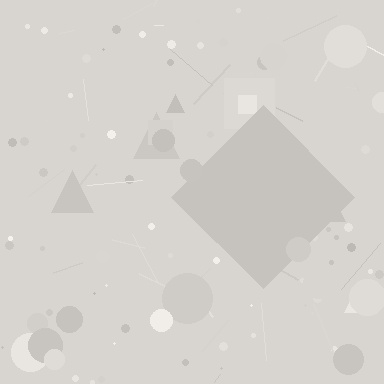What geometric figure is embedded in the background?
A diamond is embedded in the background.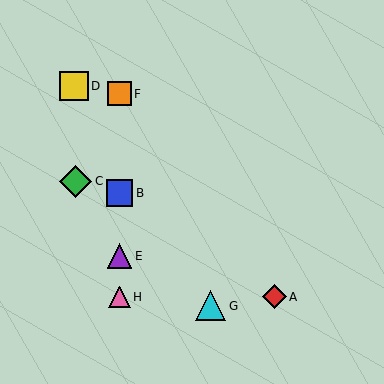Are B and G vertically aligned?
No, B is at x≈120 and G is at x≈211.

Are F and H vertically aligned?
Yes, both are at x≈120.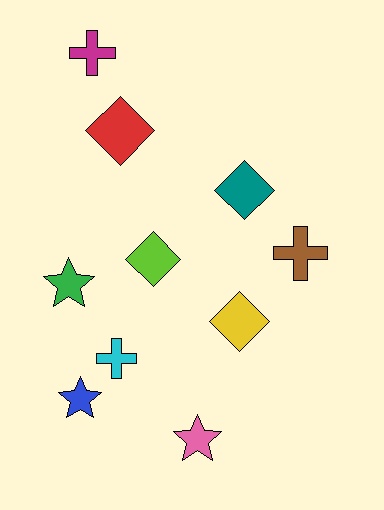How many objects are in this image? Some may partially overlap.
There are 10 objects.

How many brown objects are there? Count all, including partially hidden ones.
There is 1 brown object.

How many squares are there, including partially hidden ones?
There are no squares.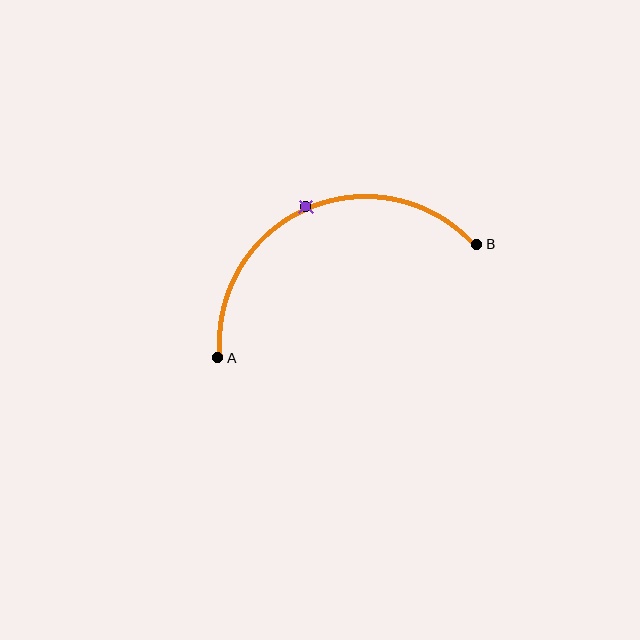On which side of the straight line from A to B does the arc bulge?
The arc bulges above the straight line connecting A and B.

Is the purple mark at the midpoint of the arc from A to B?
Yes. The purple mark lies on the arc at equal arc-length from both A and B — it is the arc midpoint.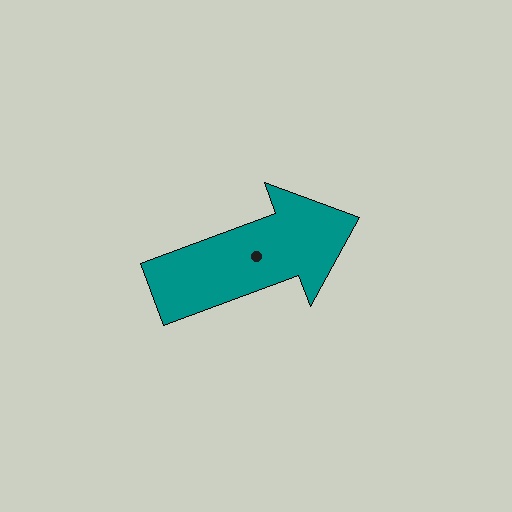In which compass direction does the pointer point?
East.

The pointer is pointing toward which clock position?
Roughly 2 o'clock.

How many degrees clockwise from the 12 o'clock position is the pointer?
Approximately 70 degrees.